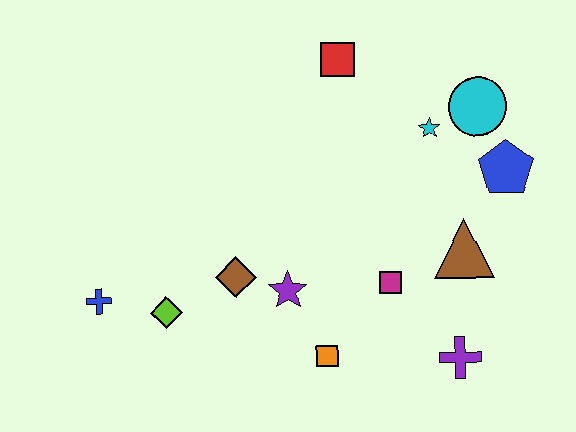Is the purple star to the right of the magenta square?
No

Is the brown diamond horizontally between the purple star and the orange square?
No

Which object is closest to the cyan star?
The cyan circle is closest to the cyan star.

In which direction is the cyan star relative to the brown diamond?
The cyan star is to the right of the brown diamond.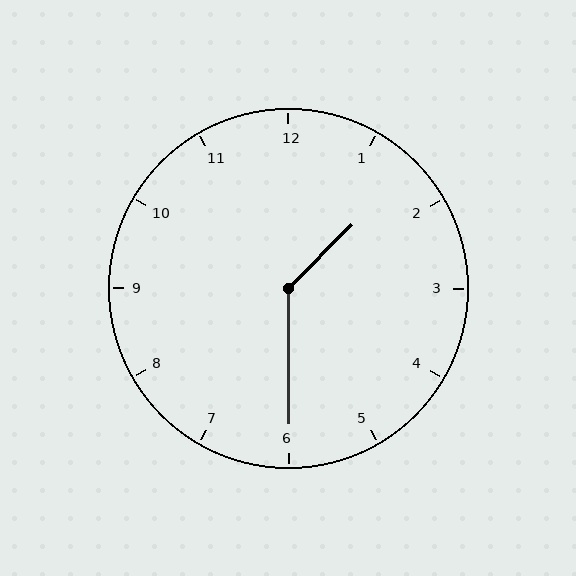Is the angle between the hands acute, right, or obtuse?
It is obtuse.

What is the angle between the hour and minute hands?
Approximately 135 degrees.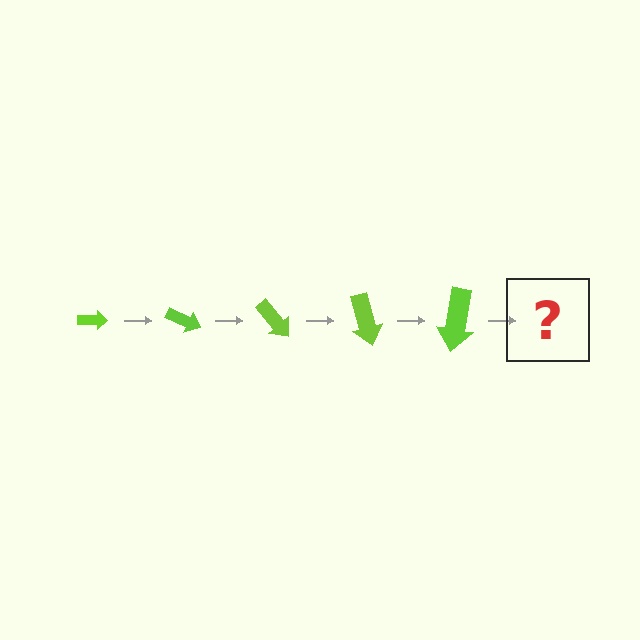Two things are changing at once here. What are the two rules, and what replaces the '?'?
The two rules are that the arrow grows larger each step and it rotates 25 degrees each step. The '?' should be an arrow, larger than the previous one and rotated 125 degrees from the start.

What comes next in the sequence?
The next element should be an arrow, larger than the previous one and rotated 125 degrees from the start.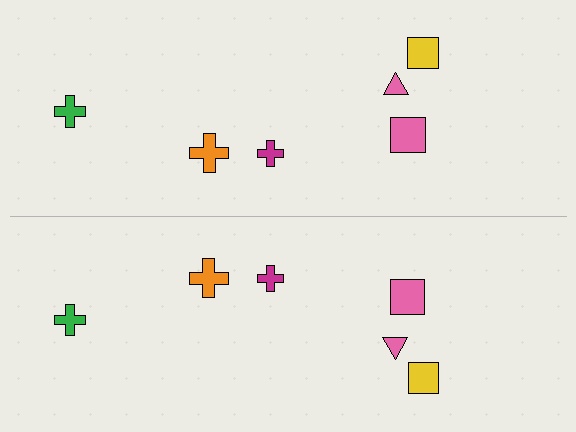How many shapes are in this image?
There are 12 shapes in this image.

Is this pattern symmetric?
Yes, this pattern has bilateral (reflection) symmetry.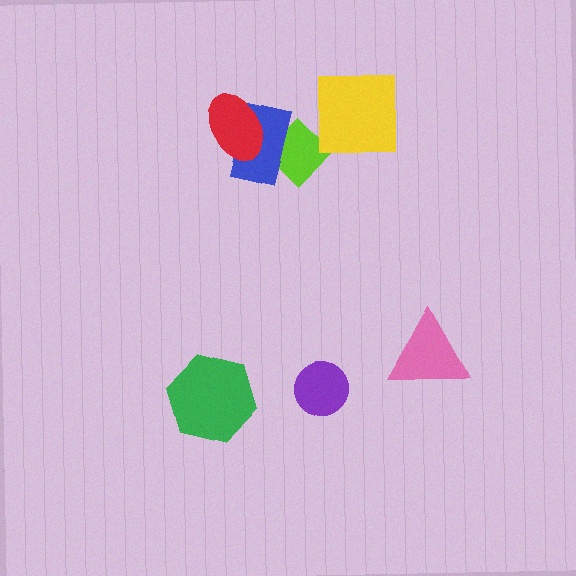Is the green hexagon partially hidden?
No, no other shape covers it.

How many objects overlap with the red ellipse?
1 object overlaps with the red ellipse.